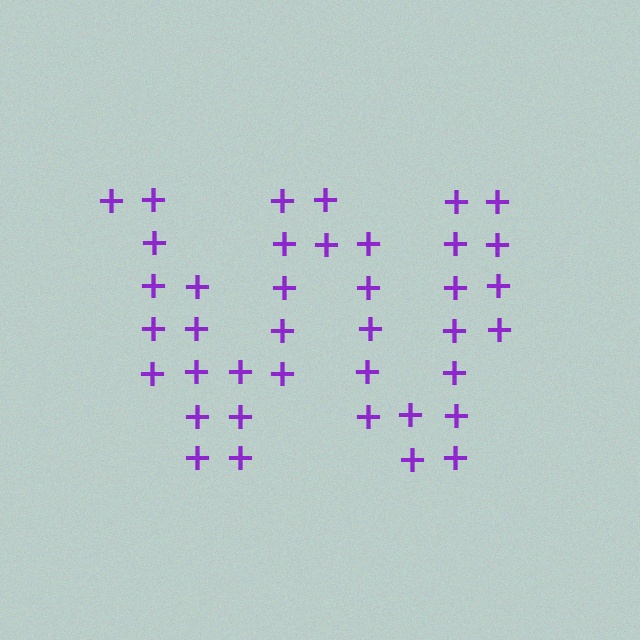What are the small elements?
The small elements are plus signs.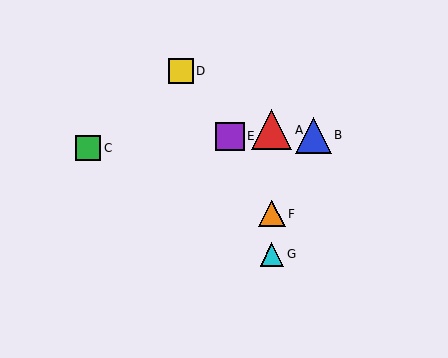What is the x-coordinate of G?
Object G is at x≈272.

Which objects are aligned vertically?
Objects A, F, G are aligned vertically.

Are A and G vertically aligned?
Yes, both are at x≈272.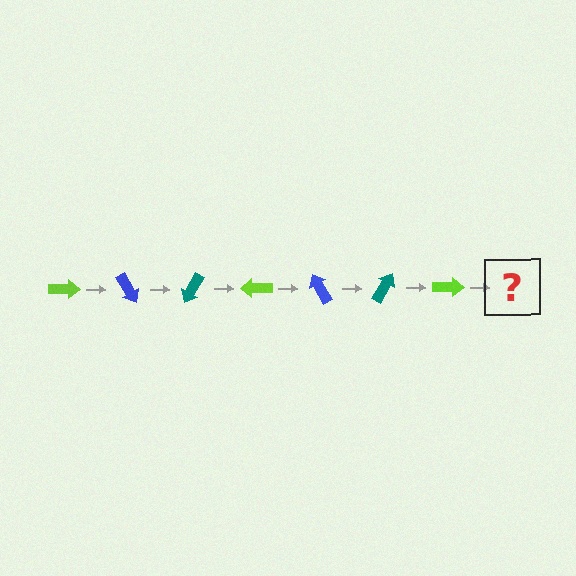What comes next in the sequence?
The next element should be a blue arrow, rotated 420 degrees from the start.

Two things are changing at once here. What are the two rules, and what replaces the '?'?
The two rules are that it rotates 60 degrees each step and the color cycles through lime, blue, and teal. The '?' should be a blue arrow, rotated 420 degrees from the start.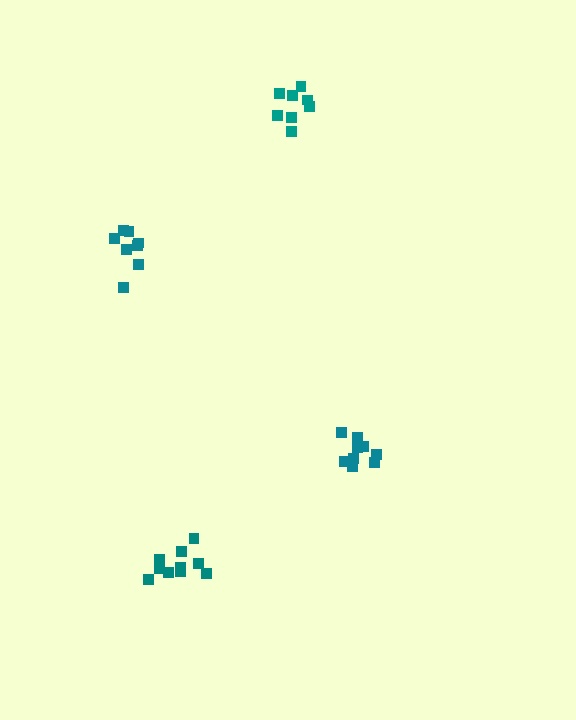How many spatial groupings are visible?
There are 4 spatial groupings.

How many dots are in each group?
Group 1: 10 dots, Group 2: 8 dots, Group 3: 8 dots, Group 4: 9 dots (35 total).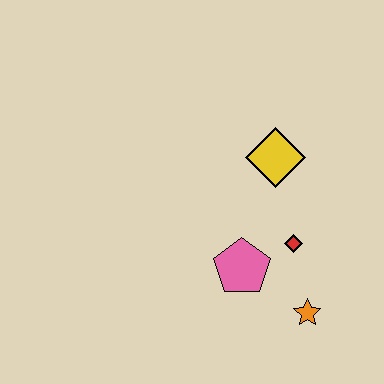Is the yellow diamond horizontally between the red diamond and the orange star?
No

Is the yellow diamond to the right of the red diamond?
No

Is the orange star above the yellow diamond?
No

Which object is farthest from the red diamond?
The yellow diamond is farthest from the red diamond.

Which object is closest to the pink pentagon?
The red diamond is closest to the pink pentagon.